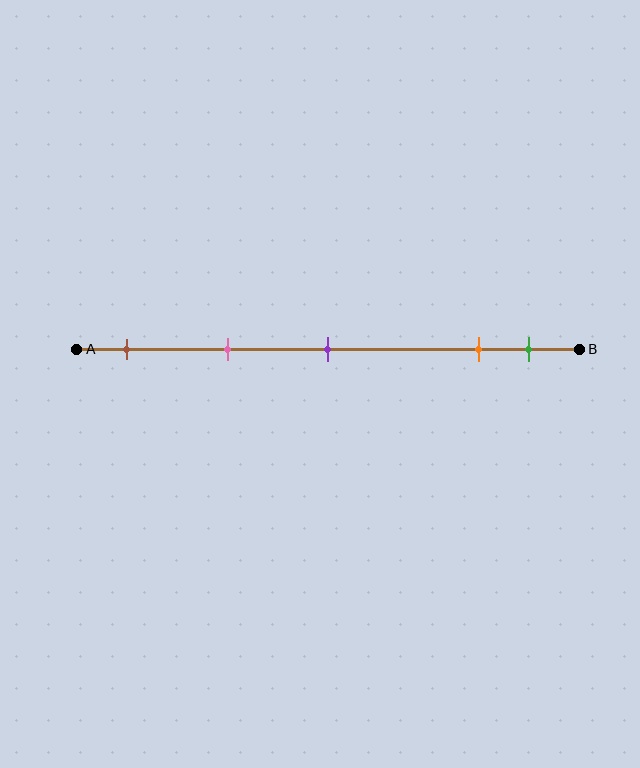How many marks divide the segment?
There are 5 marks dividing the segment.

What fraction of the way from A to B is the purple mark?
The purple mark is approximately 50% (0.5) of the way from A to B.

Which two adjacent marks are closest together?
The orange and green marks are the closest adjacent pair.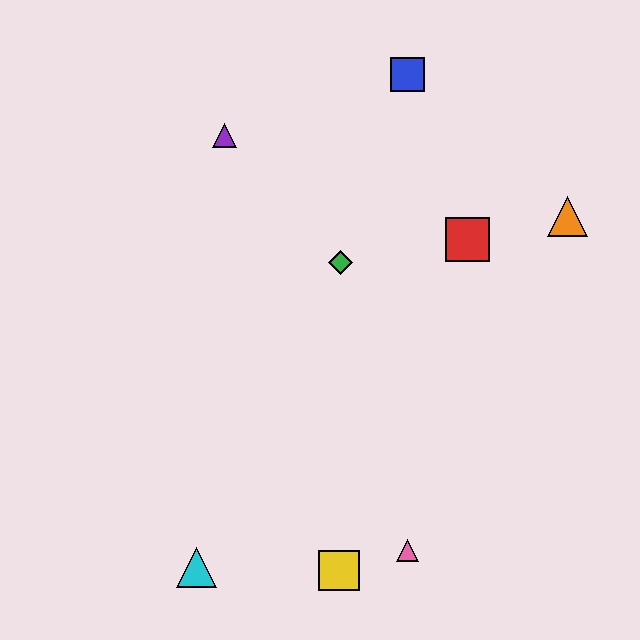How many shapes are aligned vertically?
2 shapes (the blue square, the pink triangle) are aligned vertically.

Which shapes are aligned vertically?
The blue square, the pink triangle are aligned vertically.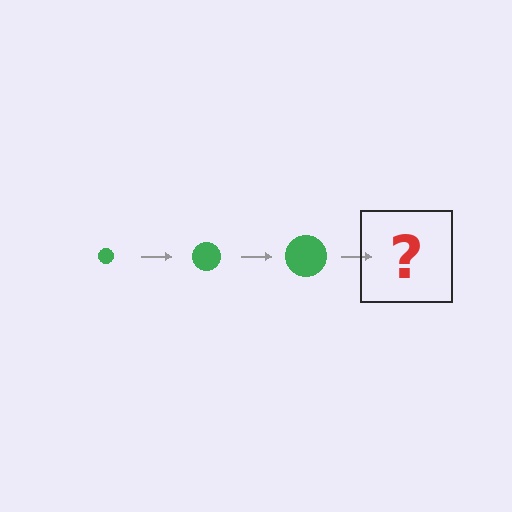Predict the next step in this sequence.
The next step is a green circle, larger than the previous one.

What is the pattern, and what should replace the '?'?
The pattern is that the circle gets progressively larger each step. The '?' should be a green circle, larger than the previous one.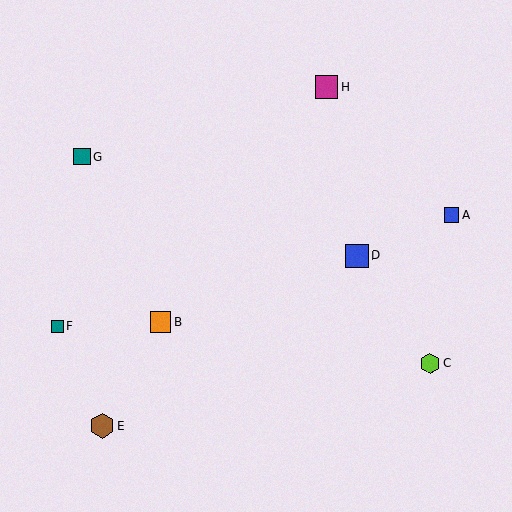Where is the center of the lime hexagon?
The center of the lime hexagon is at (430, 364).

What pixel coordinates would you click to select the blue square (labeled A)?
Click at (451, 215) to select the blue square A.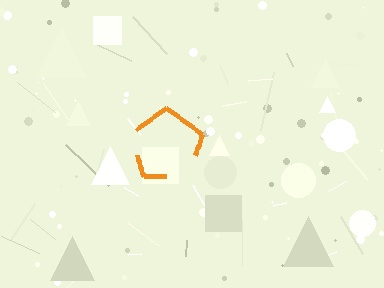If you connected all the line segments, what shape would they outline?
They would outline a pentagon.